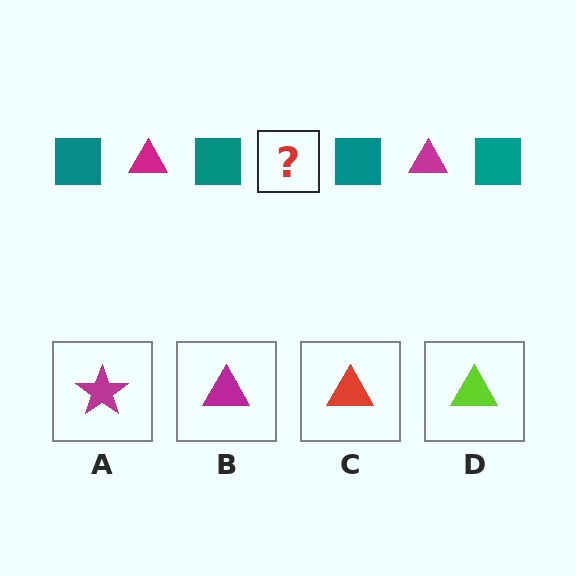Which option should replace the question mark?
Option B.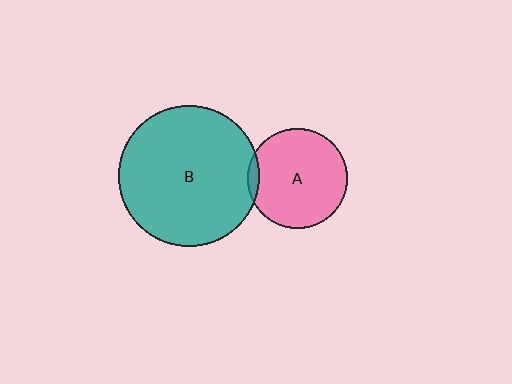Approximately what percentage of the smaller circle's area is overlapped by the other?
Approximately 5%.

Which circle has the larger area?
Circle B (teal).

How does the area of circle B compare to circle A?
Approximately 2.0 times.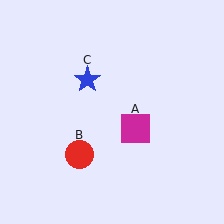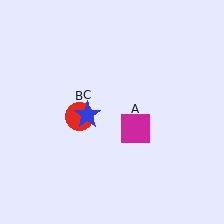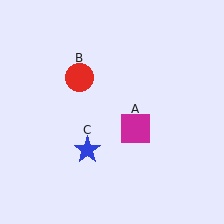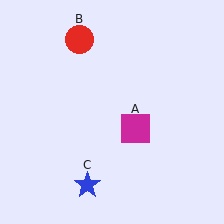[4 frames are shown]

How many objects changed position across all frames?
2 objects changed position: red circle (object B), blue star (object C).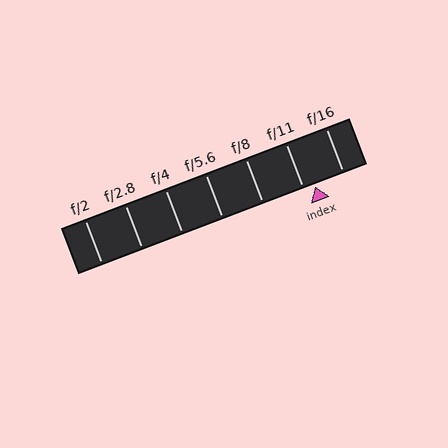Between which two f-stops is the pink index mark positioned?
The index mark is between f/11 and f/16.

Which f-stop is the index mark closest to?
The index mark is closest to f/11.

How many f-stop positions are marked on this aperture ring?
There are 7 f-stop positions marked.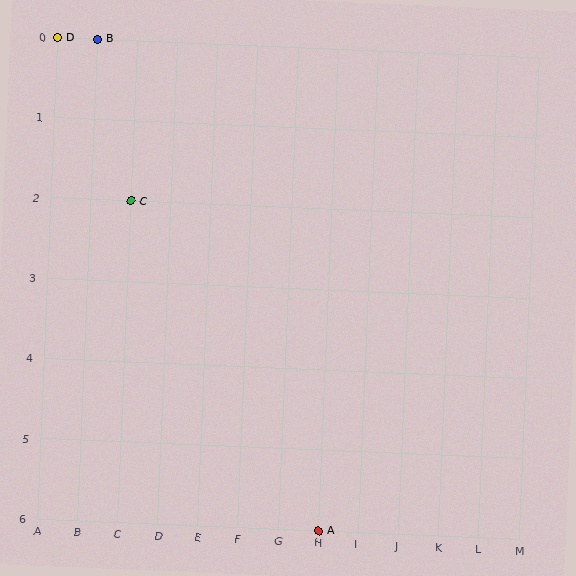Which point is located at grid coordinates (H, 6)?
Point A is at (H, 6).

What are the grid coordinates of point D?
Point D is at grid coordinates (A, 0).